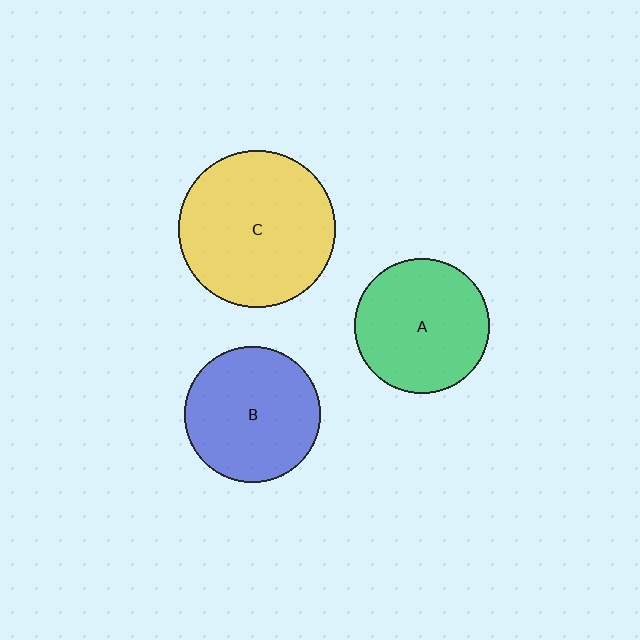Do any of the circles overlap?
No, none of the circles overlap.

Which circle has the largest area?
Circle C (yellow).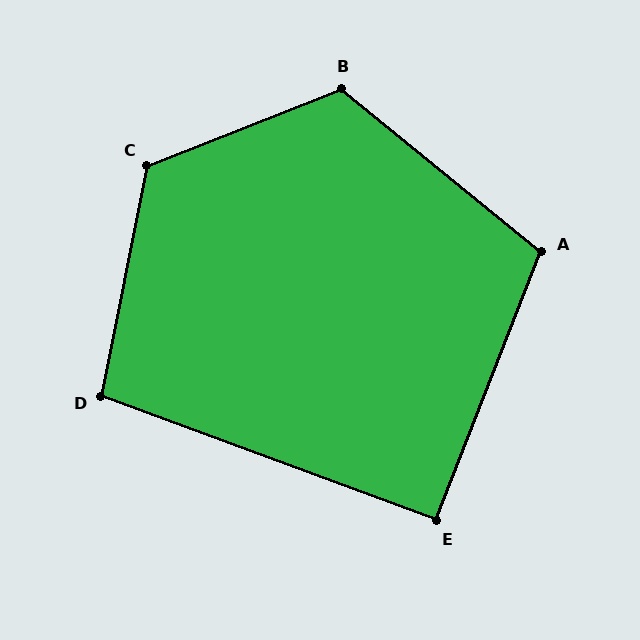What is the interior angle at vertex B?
Approximately 119 degrees (obtuse).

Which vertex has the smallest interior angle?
E, at approximately 91 degrees.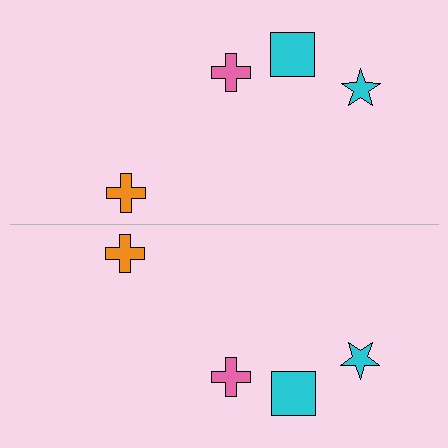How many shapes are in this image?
There are 8 shapes in this image.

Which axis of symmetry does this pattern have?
The pattern has a horizontal axis of symmetry running through the center of the image.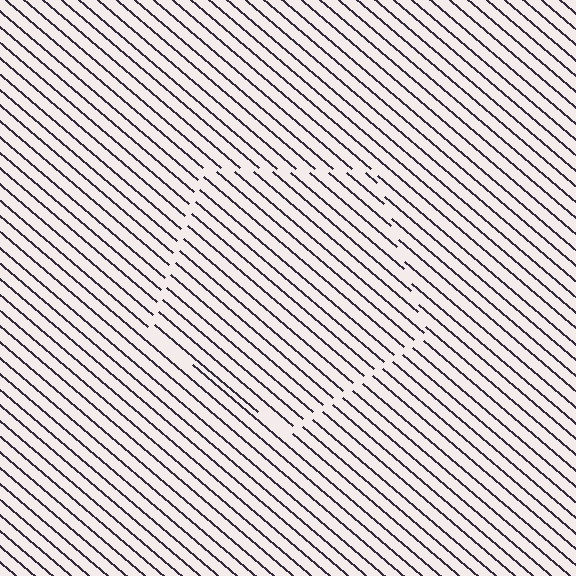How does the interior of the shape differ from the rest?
The interior of the shape contains the same grating, shifted by half a period — the contour is defined by the phase discontinuity where line-ends from the inner and outer gratings abut.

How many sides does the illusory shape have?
5 sides — the line-ends trace a pentagon.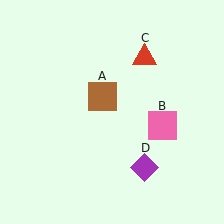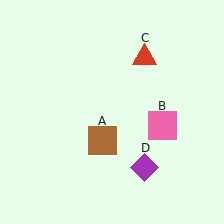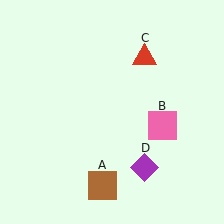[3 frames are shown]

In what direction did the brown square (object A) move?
The brown square (object A) moved down.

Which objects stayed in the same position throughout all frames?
Pink square (object B) and red triangle (object C) and purple diamond (object D) remained stationary.